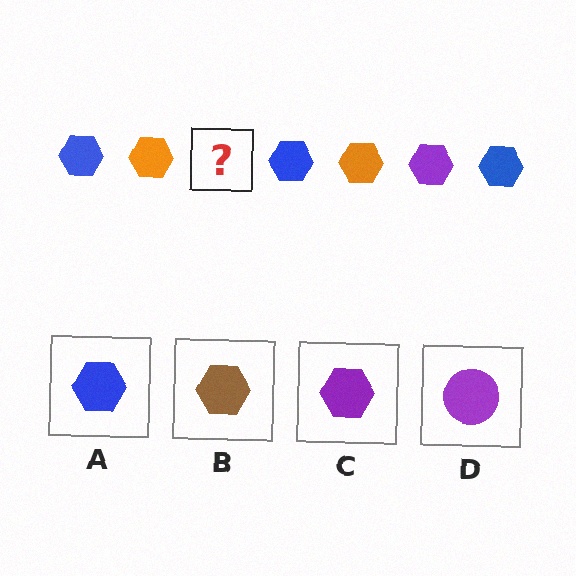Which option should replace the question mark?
Option C.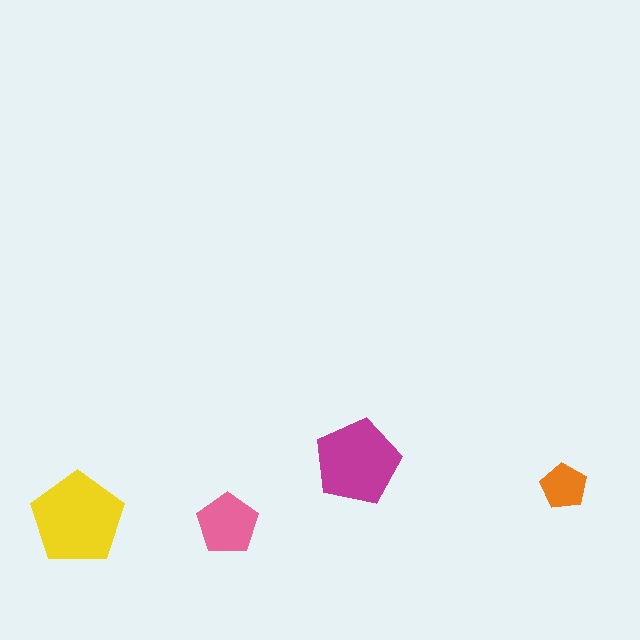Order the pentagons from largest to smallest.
the yellow one, the magenta one, the pink one, the orange one.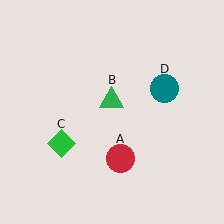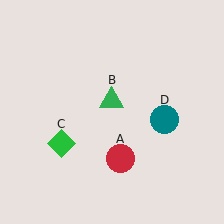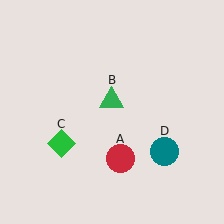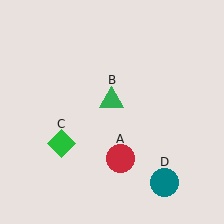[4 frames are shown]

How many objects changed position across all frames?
1 object changed position: teal circle (object D).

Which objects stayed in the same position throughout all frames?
Red circle (object A) and green triangle (object B) and green diamond (object C) remained stationary.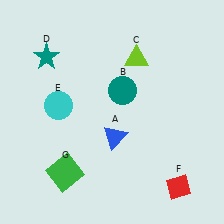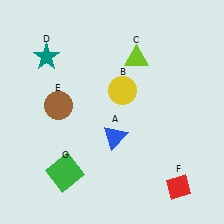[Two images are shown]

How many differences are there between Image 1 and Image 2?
There are 2 differences between the two images.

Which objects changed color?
B changed from teal to yellow. E changed from cyan to brown.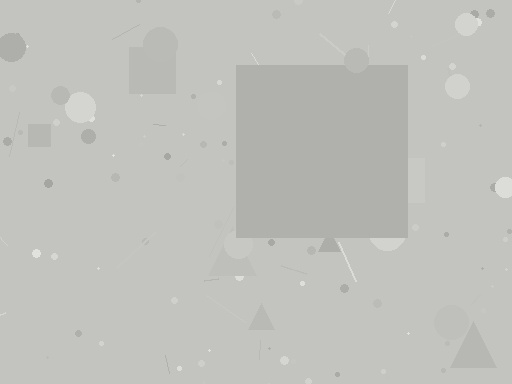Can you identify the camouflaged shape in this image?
The camouflaged shape is a square.